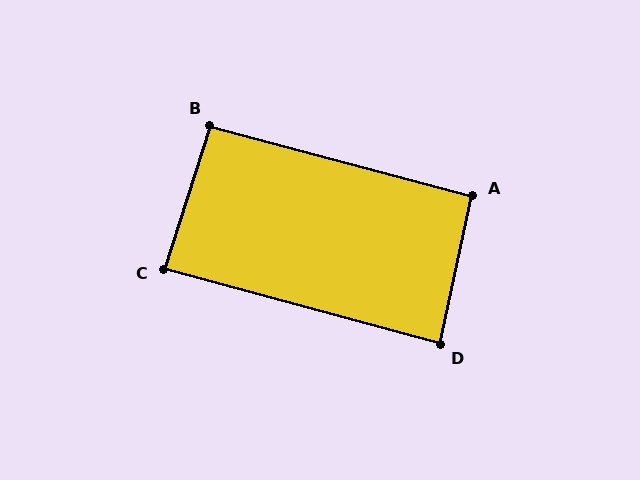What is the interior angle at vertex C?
Approximately 87 degrees (approximately right).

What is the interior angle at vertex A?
Approximately 93 degrees (approximately right).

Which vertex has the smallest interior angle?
D, at approximately 87 degrees.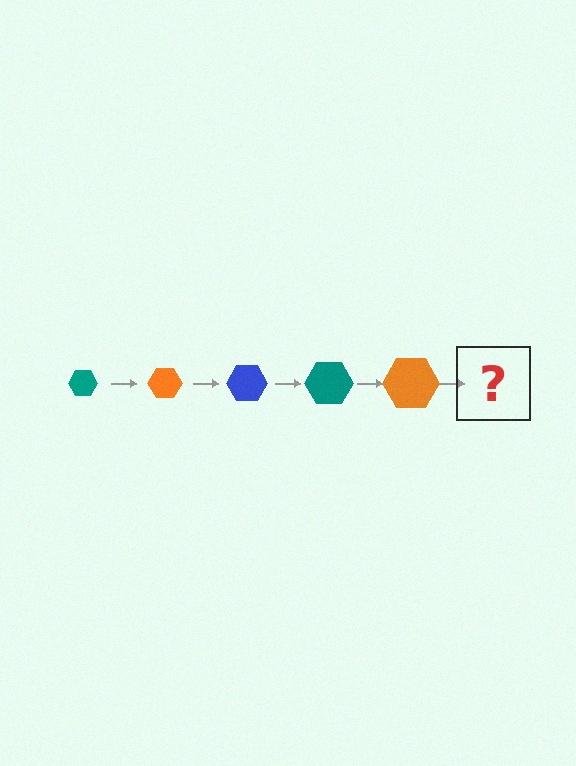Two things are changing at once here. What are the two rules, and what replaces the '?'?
The two rules are that the hexagon grows larger each step and the color cycles through teal, orange, and blue. The '?' should be a blue hexagon, larger than the previous one.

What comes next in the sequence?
The next element should be a blue hexagon, larger than the previous one.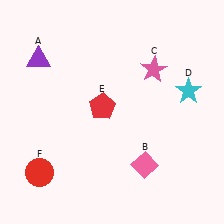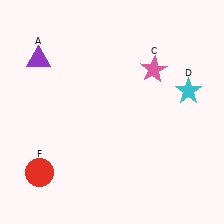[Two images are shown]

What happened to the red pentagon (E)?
The red pentagon (E) was removed in Image 2. It was in the top-left area of Image 1.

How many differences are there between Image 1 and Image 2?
There are 2 differences between the two images.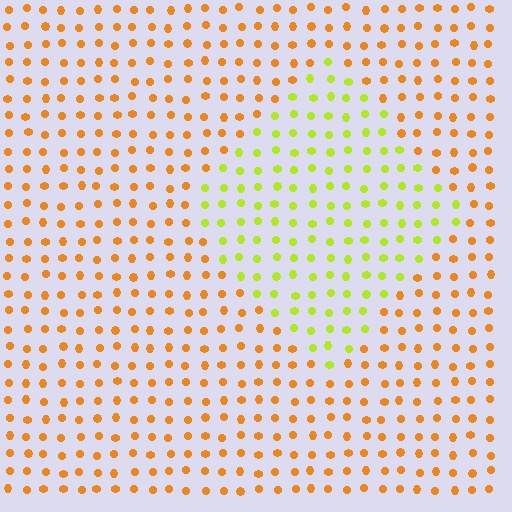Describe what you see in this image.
The image is filled with small orange elements in a uniform arrangement. A diamond-shaped region is visible where the elements are tinted to a slightly different hue, forming a subtle color boundary.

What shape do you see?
I see a diamond.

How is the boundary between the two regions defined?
The boundary is defined purely by a slight shift in hue (about 48 degrees). Spacing, size, and orientation are identical on both sides.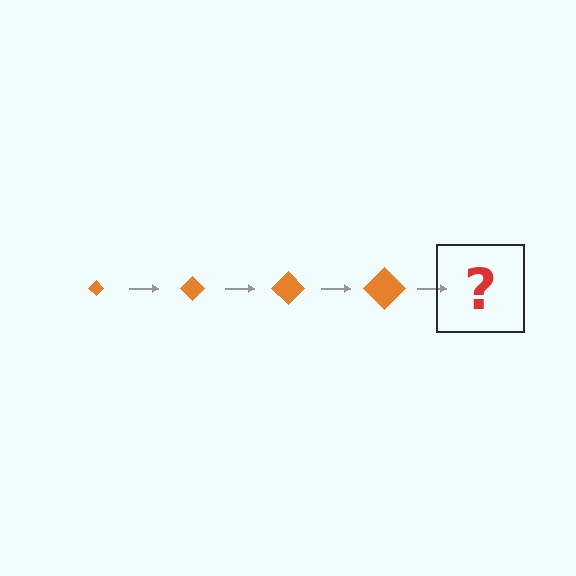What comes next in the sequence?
The next element should be an orange diamond, larger than the previous one.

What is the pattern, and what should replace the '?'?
The pattern is that the diamond gets progressively larger each step. The '?' should be an orange diamond, larger than the previous one.